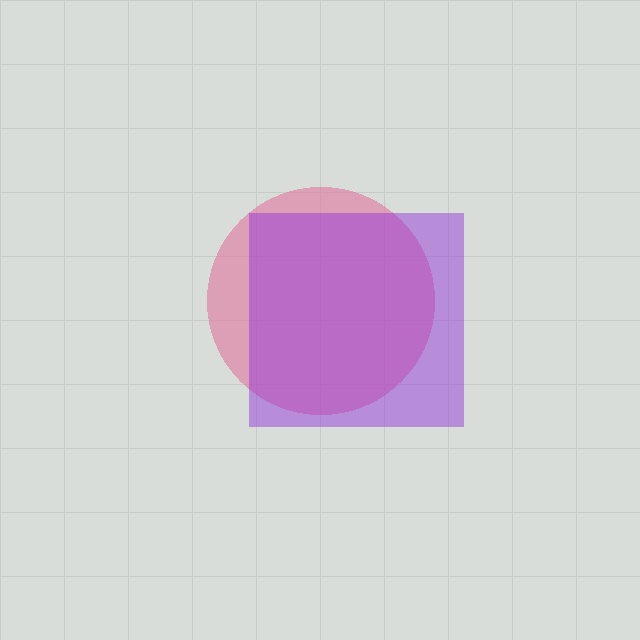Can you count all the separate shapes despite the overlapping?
Yes, there are 2 separate shapes.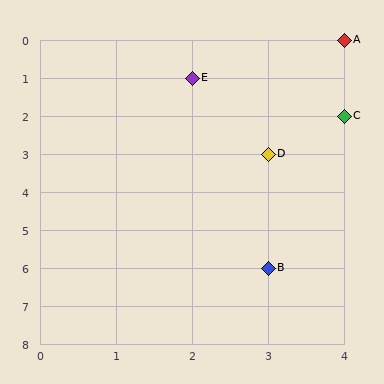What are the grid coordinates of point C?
Point C is at grid coordinates (4, 2).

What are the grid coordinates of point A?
Point A is at grid coordinates (4, 0).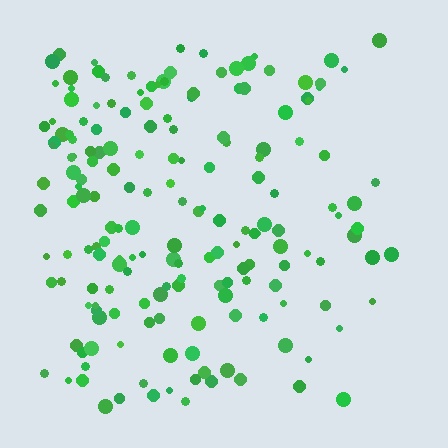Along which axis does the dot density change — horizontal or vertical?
Horizontal.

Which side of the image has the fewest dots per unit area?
The right.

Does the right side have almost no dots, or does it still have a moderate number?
Still a moderate number, just noticeably fewer than the left.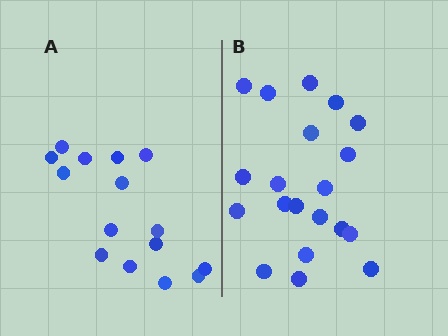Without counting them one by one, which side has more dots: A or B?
Region B (the right region) has more dots.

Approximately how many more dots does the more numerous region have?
Region B has about 5 more dots than region A.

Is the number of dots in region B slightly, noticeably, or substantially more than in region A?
Region B has noticeably more, but not dramatically so. The ratio is roughly 1.3 to 1.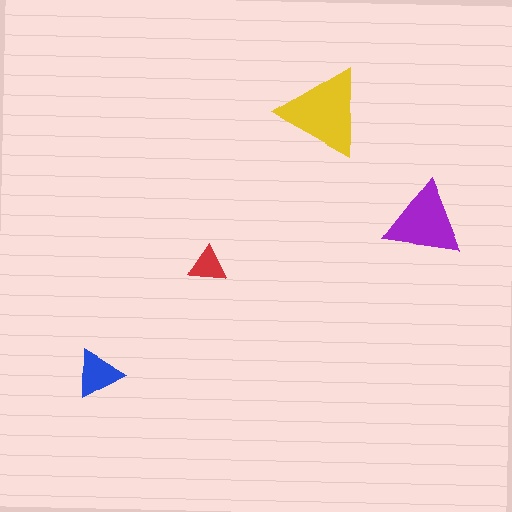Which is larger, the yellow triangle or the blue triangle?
The yellow one.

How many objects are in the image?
There are 4 objects in the image.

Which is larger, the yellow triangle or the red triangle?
The yellow one.